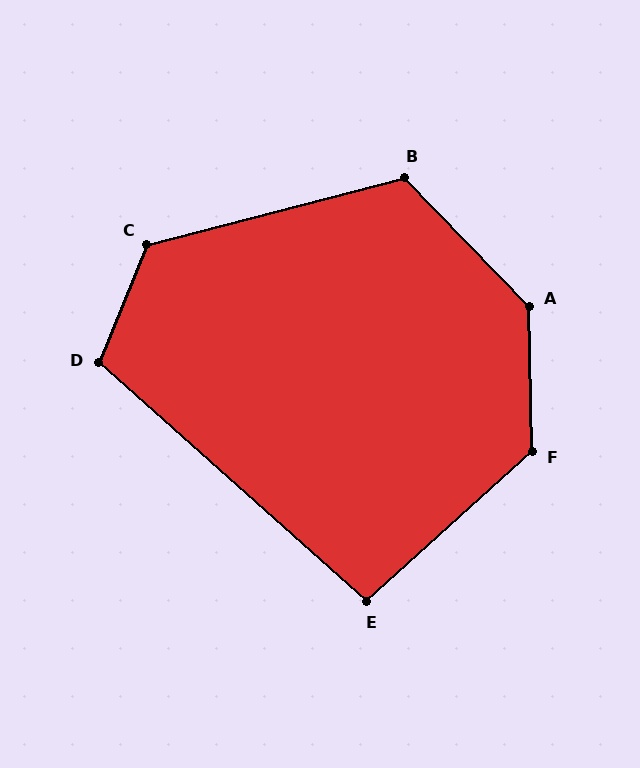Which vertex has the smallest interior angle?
E, at approximately 96 degrees.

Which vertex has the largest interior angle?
A, at approximately 137 degrees.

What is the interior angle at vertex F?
Approximately 131 degrees (obtuse).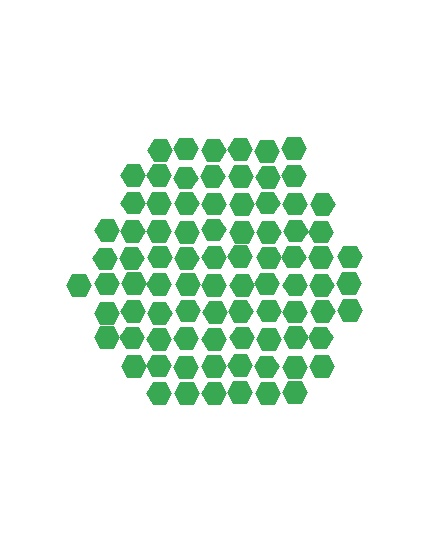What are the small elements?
The small elements are hexagons.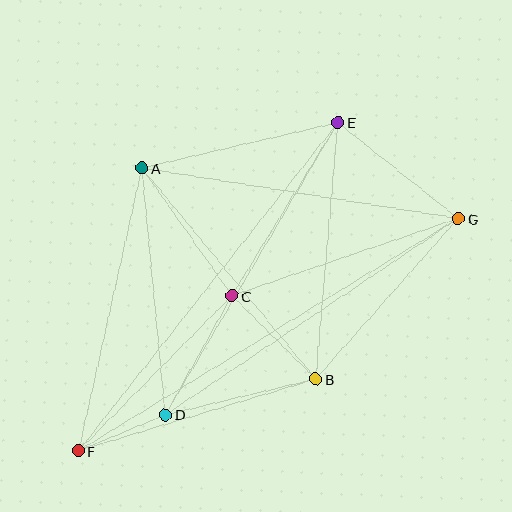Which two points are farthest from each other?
Points F and G are farthest from each other.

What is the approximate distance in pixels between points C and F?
The distance between C and F is approximately 218 pixels.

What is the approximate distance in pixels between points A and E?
The distance between A and E is approximately 201 pixels.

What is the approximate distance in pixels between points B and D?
The distance between B and D is approximately 155 pixels.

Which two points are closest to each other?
Points D and F are closest to each other.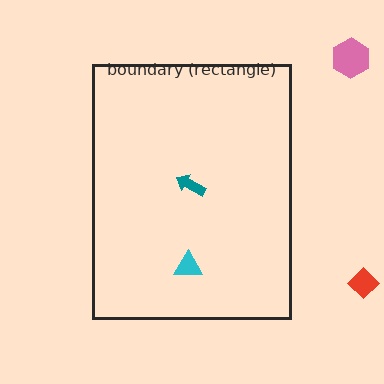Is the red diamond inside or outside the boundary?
Outside.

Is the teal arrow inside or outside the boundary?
Inside.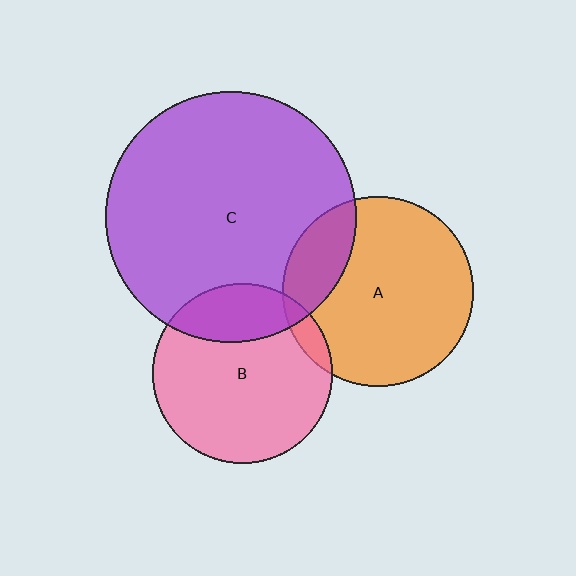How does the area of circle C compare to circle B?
Approximately 1.9 times.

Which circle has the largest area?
Circle C (purple).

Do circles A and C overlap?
Yes.